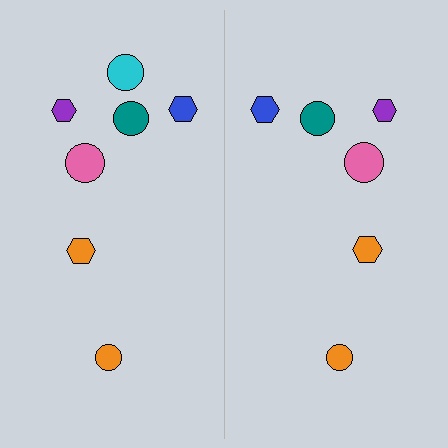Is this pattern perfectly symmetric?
No, the pattern is not perfectly symmetric. A cyan circle is missing from the right side.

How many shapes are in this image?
There are 13 shapes in this image.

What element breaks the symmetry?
A cyan circle is missing from the right side.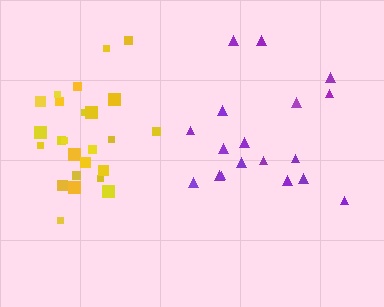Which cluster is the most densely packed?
Yellow.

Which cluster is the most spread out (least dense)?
Purple.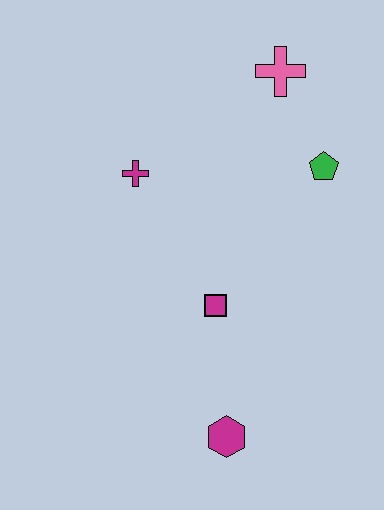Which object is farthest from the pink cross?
The magenta hexagon is farthest from the pink cross.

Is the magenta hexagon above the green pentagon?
No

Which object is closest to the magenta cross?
The magenta square is closest to the magenta cross.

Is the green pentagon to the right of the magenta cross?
Yes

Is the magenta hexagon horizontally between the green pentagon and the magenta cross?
Yes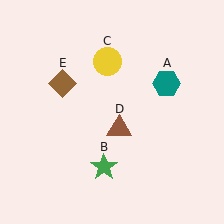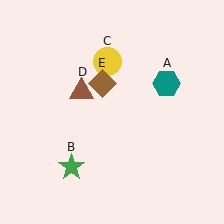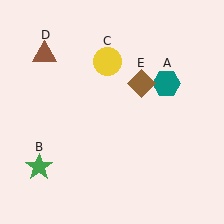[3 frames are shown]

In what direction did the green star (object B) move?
The green star (object B) moved left.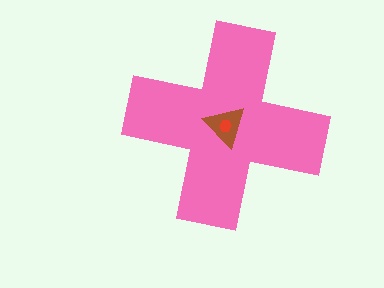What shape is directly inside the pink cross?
The brown triangle.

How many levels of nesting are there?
3.